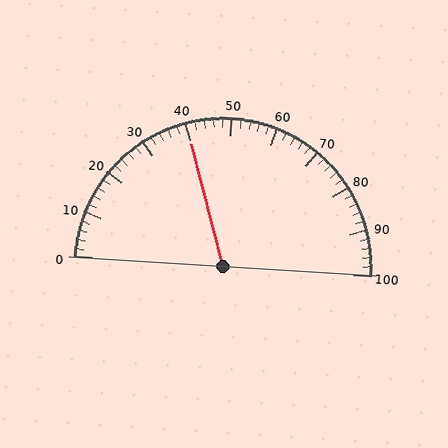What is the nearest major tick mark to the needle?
The nearest major tick mark is 40.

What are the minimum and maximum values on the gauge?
The gauge ranges from 0 to 100.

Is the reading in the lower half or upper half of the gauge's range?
The reading is in the lower half of the range (0 to 100).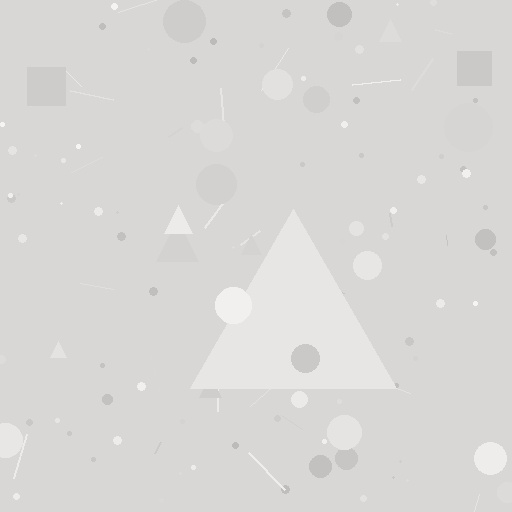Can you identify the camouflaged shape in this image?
The camouflaged shape is a triangle.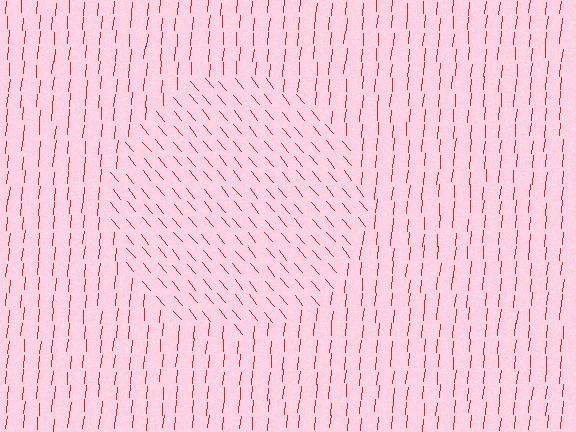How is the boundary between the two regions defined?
The boundary is defined purely by a change in line orientation (approximately 45 degrees difference). All lines are the same color and thickness.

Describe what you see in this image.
The image is filled with small red line segments. A circle region in the image has lines oriented differently from the surrounding lines, creating a visible texture boundary.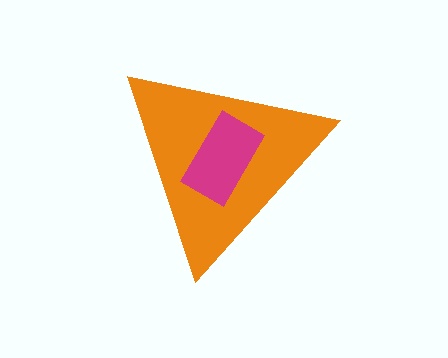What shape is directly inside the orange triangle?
The magenta rectangle.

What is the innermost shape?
The magenta rectangle.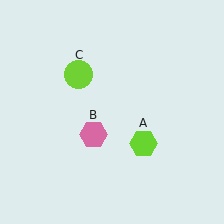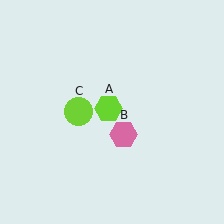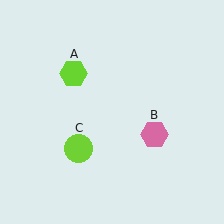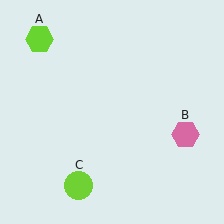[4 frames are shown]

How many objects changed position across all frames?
3 objects changed position: lime hexagon (object A), pink hexagon (object B), lime circle (object C).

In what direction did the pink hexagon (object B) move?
The pink hexagon (object B) moved right.